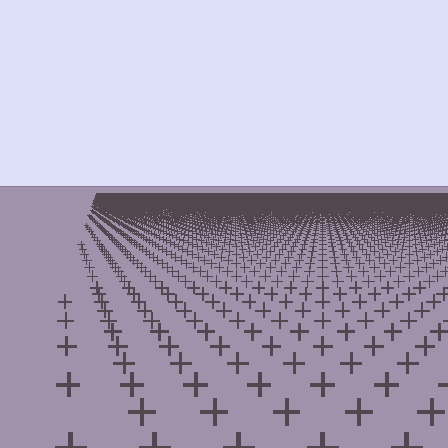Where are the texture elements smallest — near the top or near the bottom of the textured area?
Near the top.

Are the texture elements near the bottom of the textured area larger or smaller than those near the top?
Larger. Near the bottom, elements are closer to the viewer and appear at a bigger on-screen size.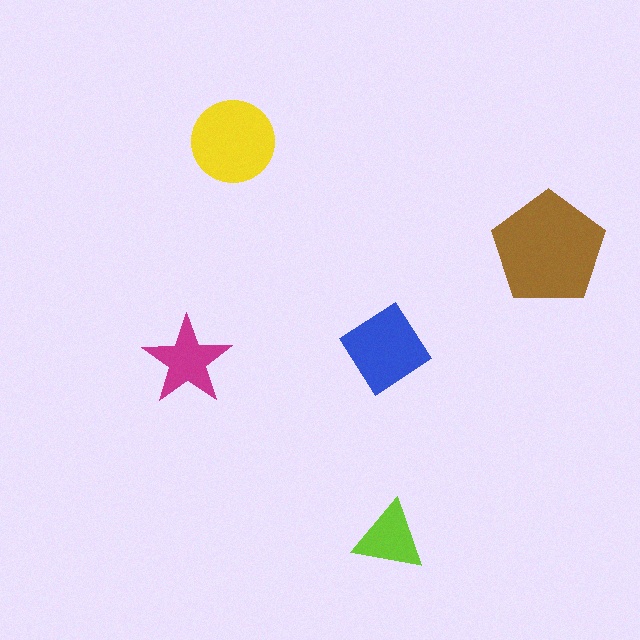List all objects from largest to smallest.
The brown pentagon, the yellow circle, the blue diamond, the magenta star, the lime triangle.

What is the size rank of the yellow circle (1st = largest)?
2nd.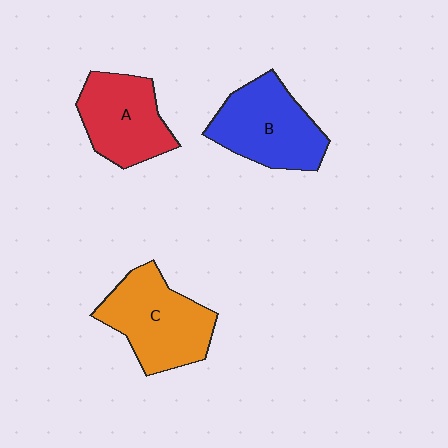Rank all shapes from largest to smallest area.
From largest to smallest: C (orange), B (blue), A (red).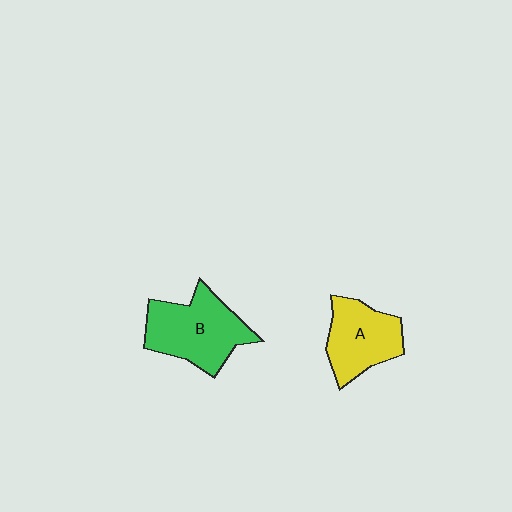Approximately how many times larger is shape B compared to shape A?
Approximately 1.3 times.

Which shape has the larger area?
Shape B (green).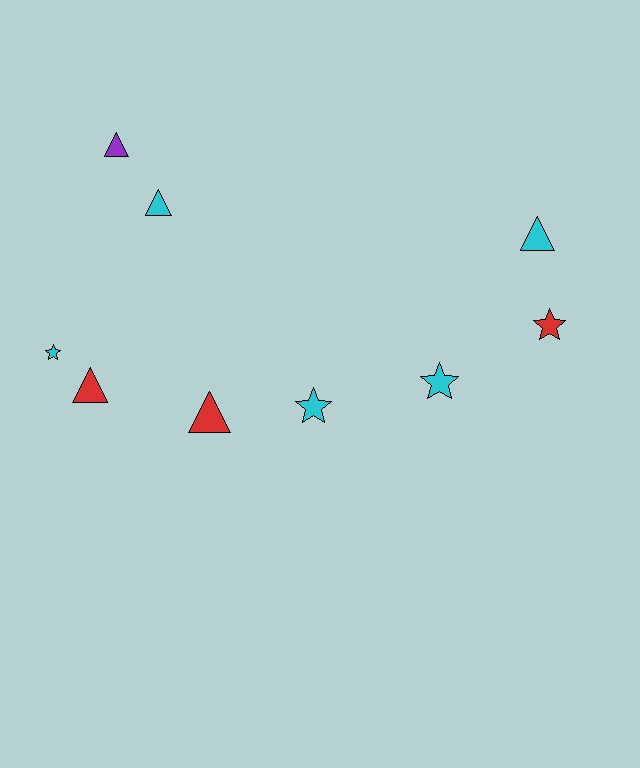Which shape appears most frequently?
Triangle, with 5 objects.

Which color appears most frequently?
Cyan, with 5 objects.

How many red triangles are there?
There are 2 red triangles.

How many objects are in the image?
There are 9 objects.